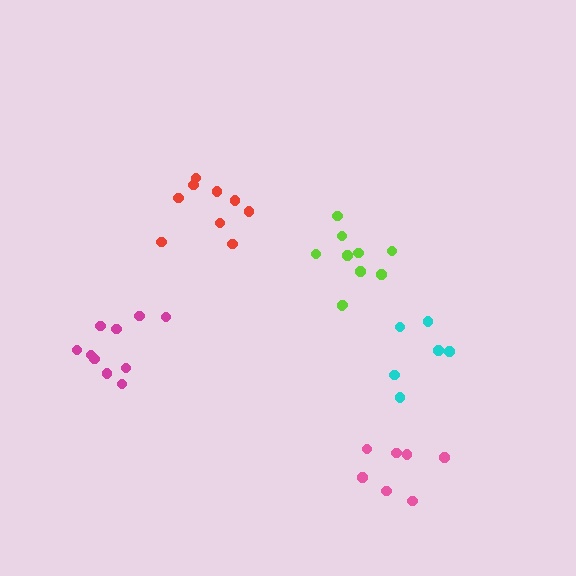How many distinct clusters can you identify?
There are 5 distinct clusters.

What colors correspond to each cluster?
The clusters are colored: pink, magenta, red, lime, cyan.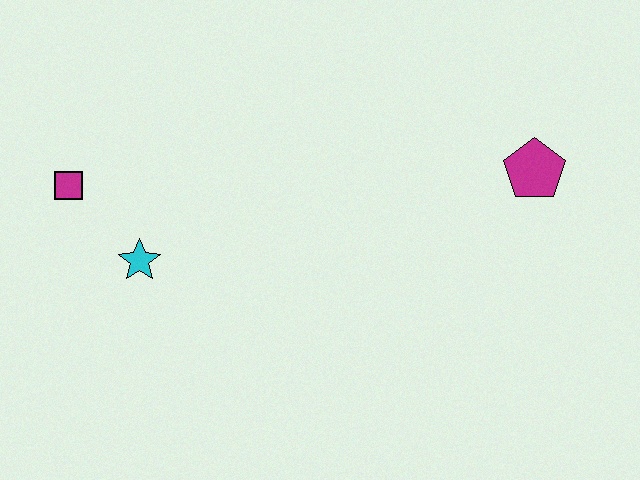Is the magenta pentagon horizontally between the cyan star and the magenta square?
No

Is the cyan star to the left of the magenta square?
No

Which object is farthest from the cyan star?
The magenta pentagon is farthest from the cyan star.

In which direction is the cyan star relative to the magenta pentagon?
The cyan star is to the left of the magenta pentagon.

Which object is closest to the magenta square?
The cyan star is closest to the magenta square.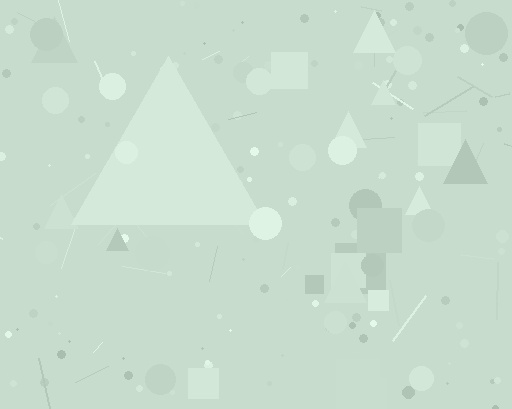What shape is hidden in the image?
A triangle is hidden in the image.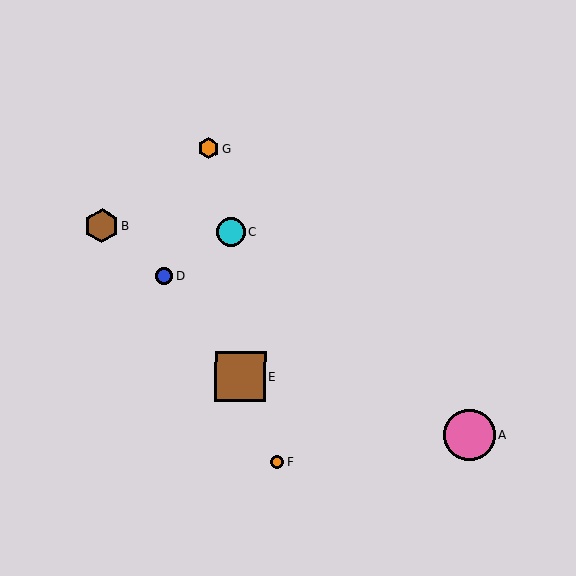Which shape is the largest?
The pink circle (labeled A) is the largest.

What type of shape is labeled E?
Shape E is a brown square.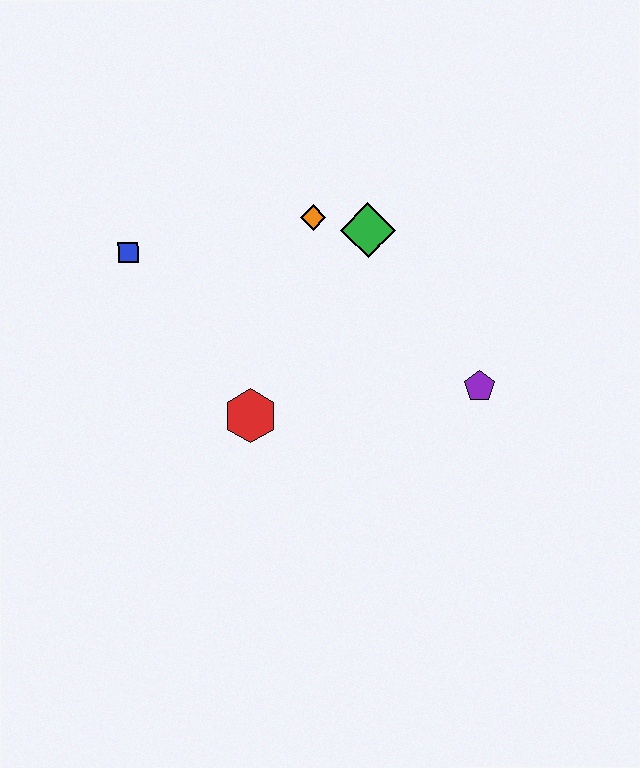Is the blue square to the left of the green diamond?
Yes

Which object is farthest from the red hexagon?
The purple pentagon is farthest from the red hexagon.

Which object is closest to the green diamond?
The orange diamond is closest to the green diamond.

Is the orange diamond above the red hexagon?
Yes